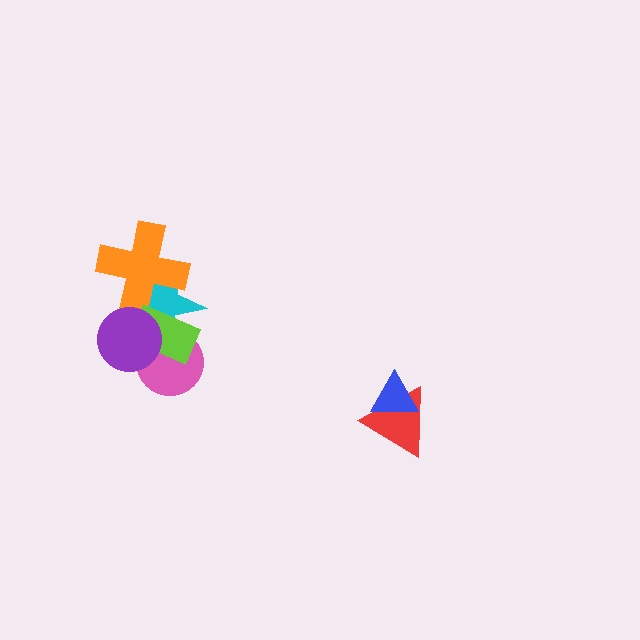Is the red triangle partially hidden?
Yes, it is partially covered by another shape.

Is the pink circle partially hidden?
Yes, it is partially covered by another shape.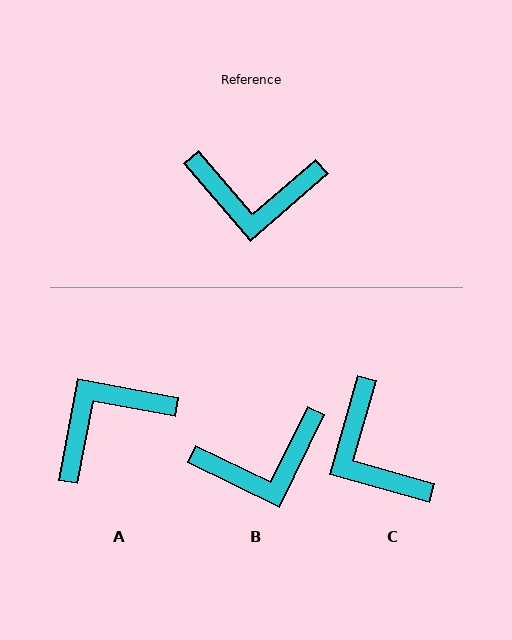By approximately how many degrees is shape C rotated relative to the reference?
Approximately 57 degrees clockwise.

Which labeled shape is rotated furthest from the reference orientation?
A, about 141 degrees away.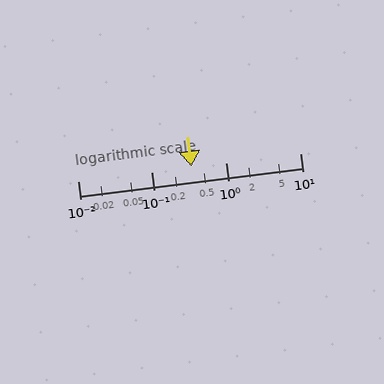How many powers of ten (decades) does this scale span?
The scale spans 3 decades, from 0.01 to 10.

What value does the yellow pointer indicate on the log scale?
The pointer indicates approximately 0.34.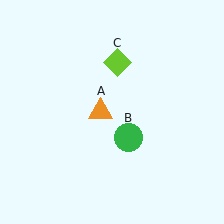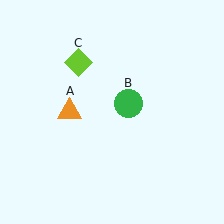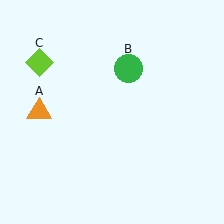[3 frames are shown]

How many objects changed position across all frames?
3 objects changed position: orange triangle (object A), green circle (object B), lime diamond (object C).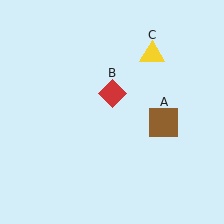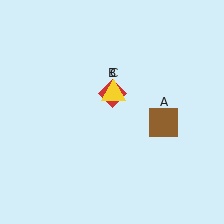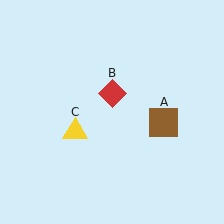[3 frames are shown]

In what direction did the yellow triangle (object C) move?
The yellow triangle (object C) moved down and to the left.